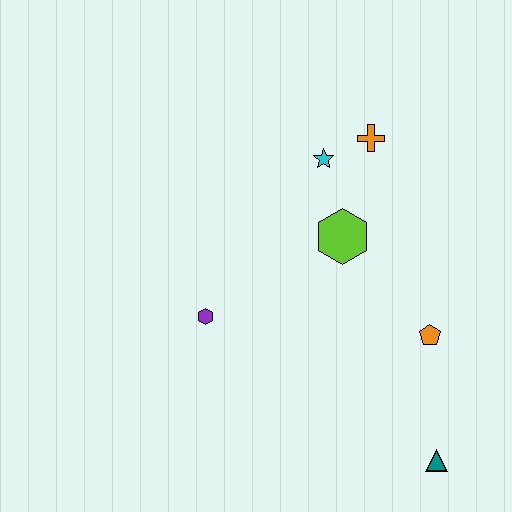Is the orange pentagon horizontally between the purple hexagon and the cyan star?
No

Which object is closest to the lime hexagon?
The cyan star is closest to the lime hexagon.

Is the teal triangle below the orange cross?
Yes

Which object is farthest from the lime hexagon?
The teal triangle is farthest from the lime hexagon.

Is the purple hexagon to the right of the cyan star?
No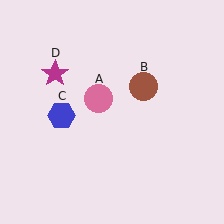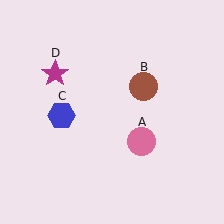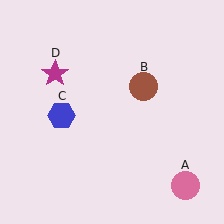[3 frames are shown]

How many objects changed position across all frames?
1 object changed position: pink circle (object A).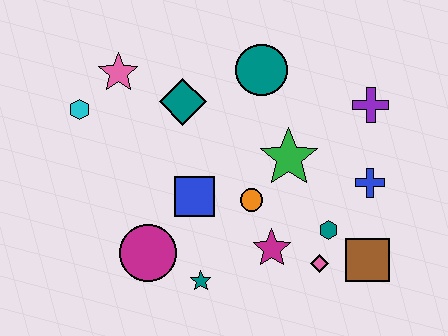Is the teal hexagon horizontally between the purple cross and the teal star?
Yes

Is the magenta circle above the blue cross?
No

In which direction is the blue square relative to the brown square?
The blue square is to the left of the brown square.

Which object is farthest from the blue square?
The purple cross is farthest from the blue square.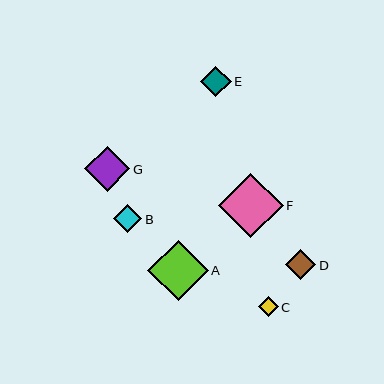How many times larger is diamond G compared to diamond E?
Diamond G is approximately 1.5 times the size of diamond E.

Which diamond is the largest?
Diamond F is the largest with a size of approximately 64 pixels.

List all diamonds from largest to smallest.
From largest to smallest: F, A, G, D, E, B, C.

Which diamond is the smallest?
Diamond C is the smallest with a size of approximately 20 pixels.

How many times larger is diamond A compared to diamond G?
Diamond A is approximately 1.3 times the size of diamond G.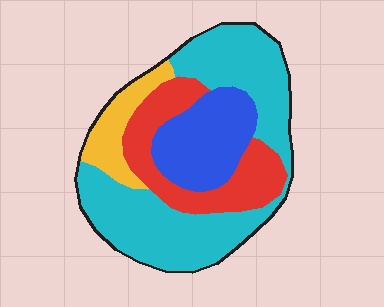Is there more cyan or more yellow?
Cyan.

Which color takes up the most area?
Cyan, at roughly 50%.